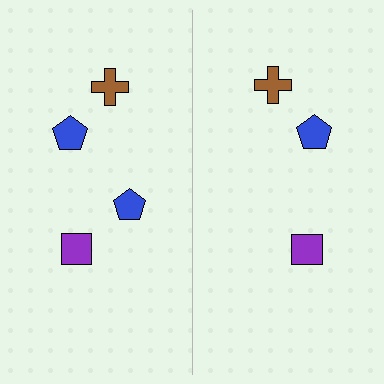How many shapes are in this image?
There are 7 shapes in this image.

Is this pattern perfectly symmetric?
No, the pattern is not perfectly symmetric. A blue pentagon is missing from the right side.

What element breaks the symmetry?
A blue pentagon is missing from the right side.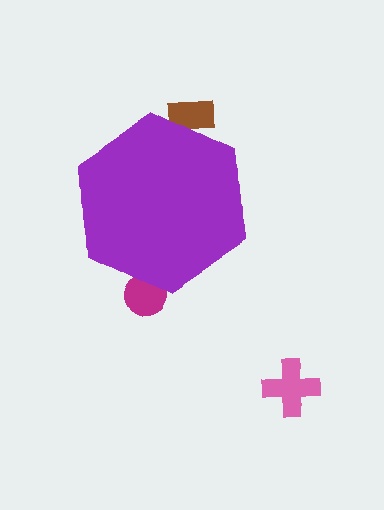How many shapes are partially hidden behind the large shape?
2 shapes are partially hidden.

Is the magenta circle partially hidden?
Yes, the magenta circle is partially hidden behind the purple hexagon.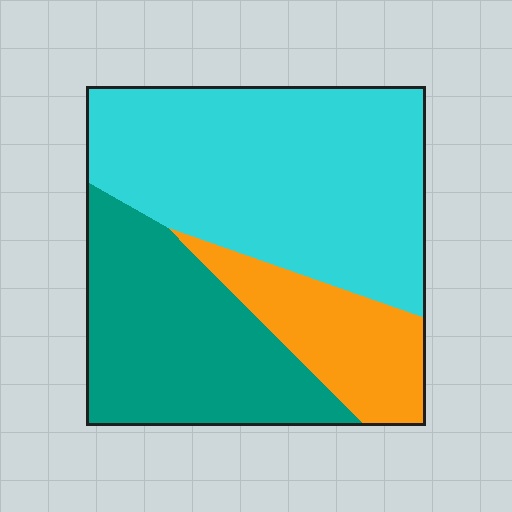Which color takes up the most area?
Cyan, at roughly 50%.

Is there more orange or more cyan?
Cyan.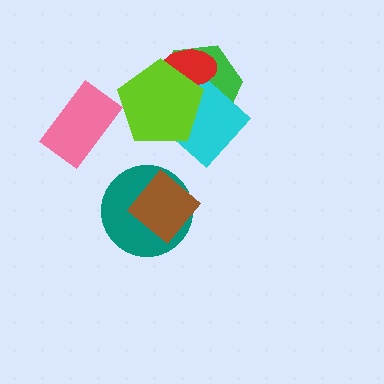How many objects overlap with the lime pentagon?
3 objects overlap with the lime pentagon.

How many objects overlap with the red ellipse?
3 objects overlap with the red ellipse.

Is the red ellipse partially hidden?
Yes, it is partially covered by another shape.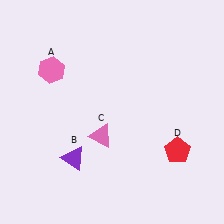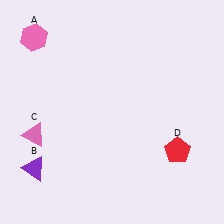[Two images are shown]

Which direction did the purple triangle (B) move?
The purple triangle (B) moved left.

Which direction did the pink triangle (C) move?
The pink triangle (C) moved left.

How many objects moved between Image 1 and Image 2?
3 objects moved between the two images.